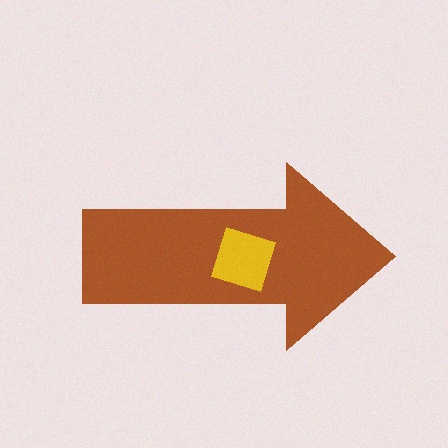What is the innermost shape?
The yellow square.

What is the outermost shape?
The brown arrow.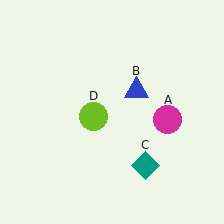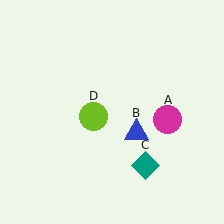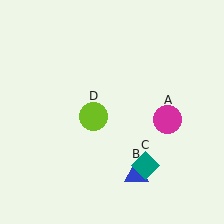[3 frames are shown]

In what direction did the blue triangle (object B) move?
The blue triangle (object B) moved down.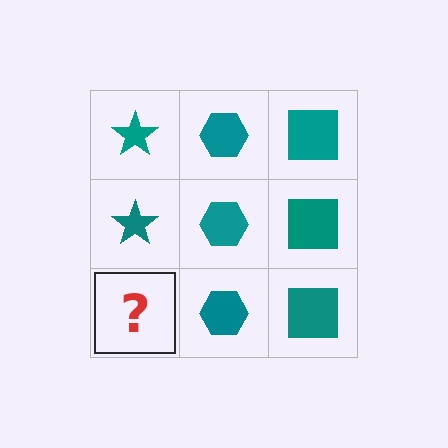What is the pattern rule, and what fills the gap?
The rule is that each column has a consistent shape. The gap should be filled with a teal star.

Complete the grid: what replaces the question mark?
The question mark should be replaced with a teal star.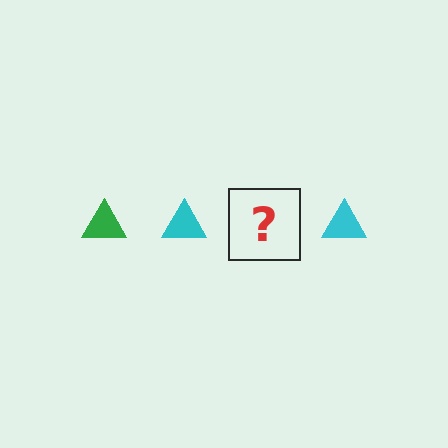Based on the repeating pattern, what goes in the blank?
The blank should be a green triangle.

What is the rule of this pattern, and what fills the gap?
The rule is that the pattern cycles through green, cyan triangles. The gap should be filled with a green triangle.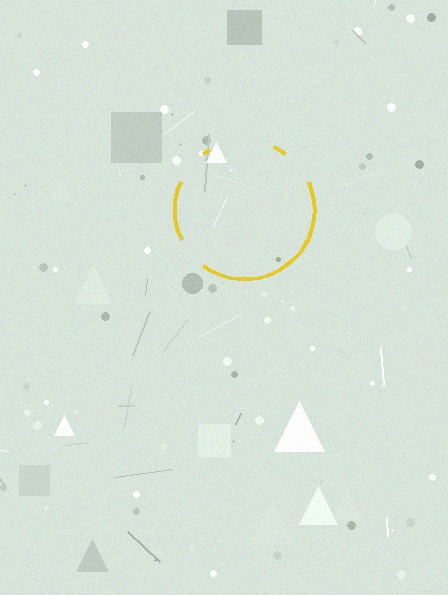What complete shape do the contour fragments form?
The contour fragments form a circle.